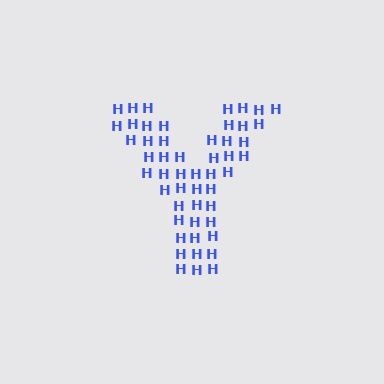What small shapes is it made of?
It is made of small letter H's.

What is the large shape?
The large shape is the letter Y.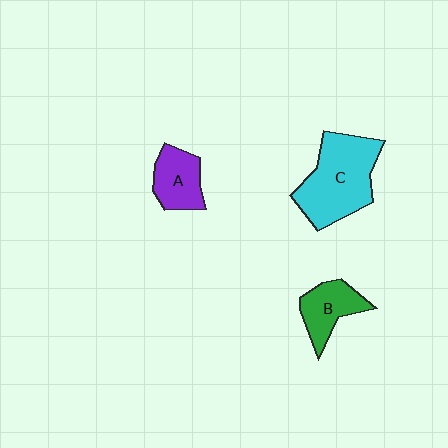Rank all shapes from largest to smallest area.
From largest to smallest: C (cyan), B (green), A (purple).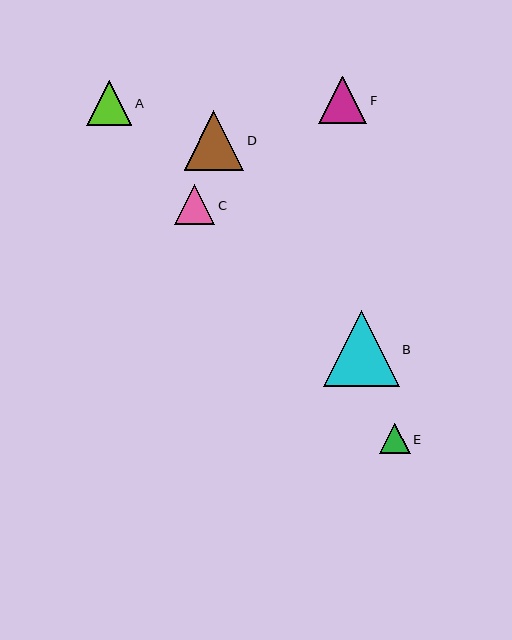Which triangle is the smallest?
Triangle E is the smallest with a size of approximately 31 pixels.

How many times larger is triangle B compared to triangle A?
Triangle B is approximately 1.7 times the size of triangle A.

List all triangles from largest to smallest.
From largest to smallest: B, D, F, A, C, E.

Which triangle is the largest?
Triangle B is the largest with a size of approximately 76 pixels.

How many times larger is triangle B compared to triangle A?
Triangle B is approximately 1.7 times the size of triangle A.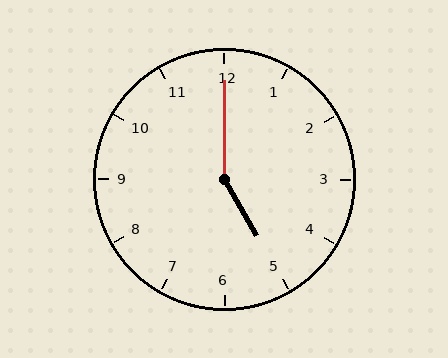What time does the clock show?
5:00.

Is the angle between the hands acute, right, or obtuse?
It is obtuse.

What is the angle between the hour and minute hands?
Approximately 150 degrees.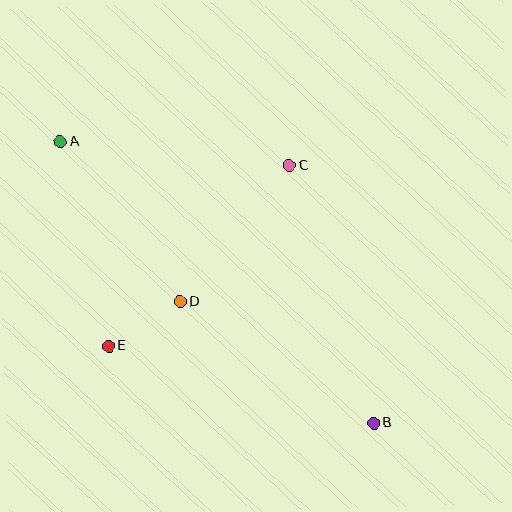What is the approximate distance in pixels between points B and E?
The distance between B and E is approximately 277 pixels.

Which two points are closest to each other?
Points D and E are closest to each other.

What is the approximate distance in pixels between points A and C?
The distance between A and C is approximately 230 pixels.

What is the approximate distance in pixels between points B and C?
The distance between B and C is approximately 271 pixels.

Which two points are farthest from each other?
Points A and B are farthest from each other.